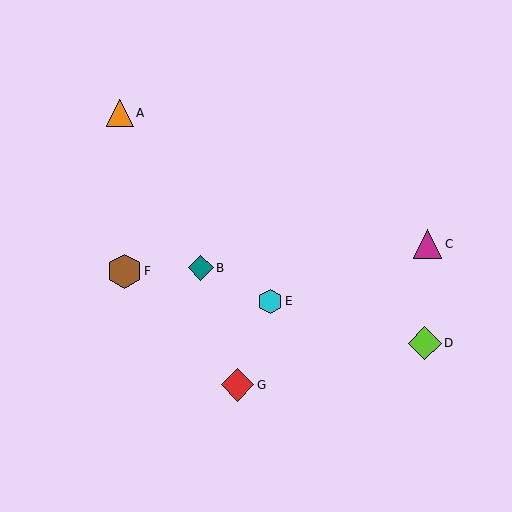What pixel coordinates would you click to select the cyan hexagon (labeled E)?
Click at (270, 301) to select the cyan hexagon E.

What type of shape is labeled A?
Shape A is an orange triangle.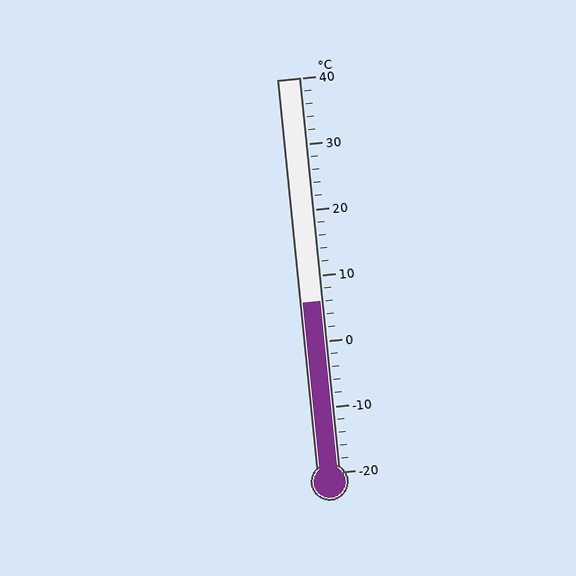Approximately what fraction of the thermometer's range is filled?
The thermometer is filled to approximately 45% of its range.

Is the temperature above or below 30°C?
The temperature is below 30°C.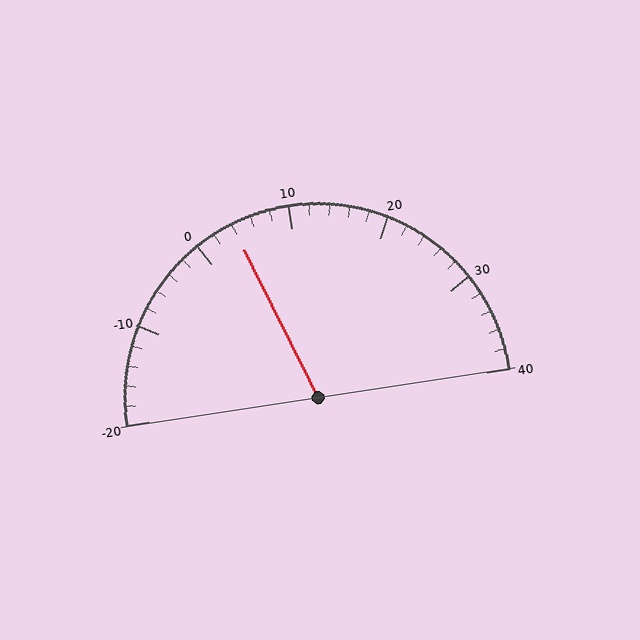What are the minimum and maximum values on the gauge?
The gauge ranges from -20 to 40.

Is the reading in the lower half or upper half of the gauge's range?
The reading is in the lower half of the range (-20 to 40).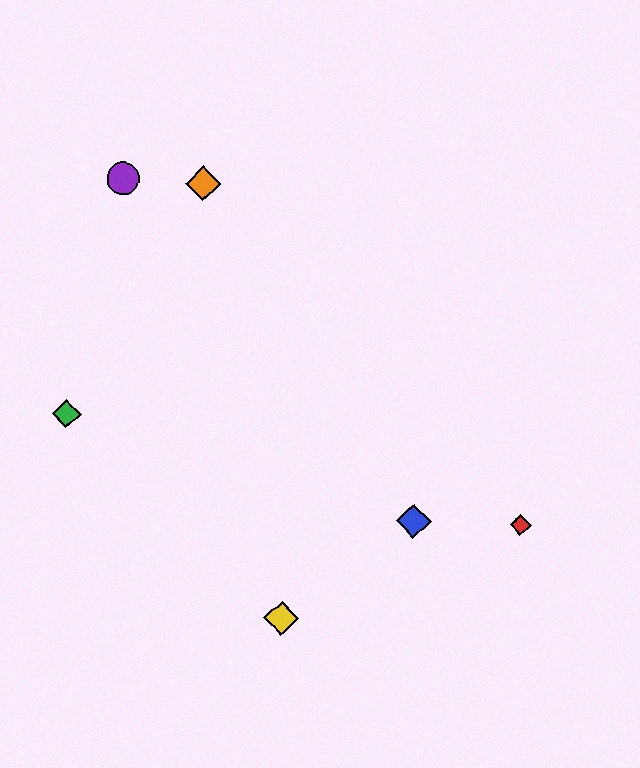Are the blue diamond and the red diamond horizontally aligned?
Yes, both are at y≈521.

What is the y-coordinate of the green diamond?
The green diamond is at y≈414.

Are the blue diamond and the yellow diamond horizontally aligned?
No, the blue diamond is at y≈521 and the yellow diamond is at y≈618.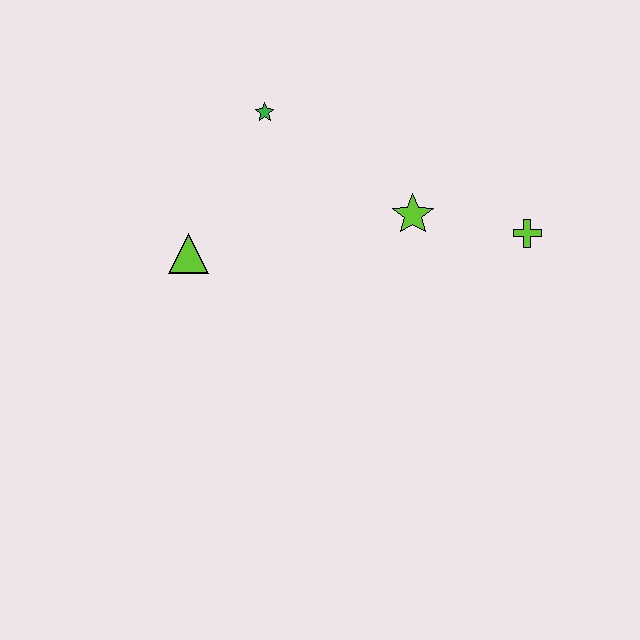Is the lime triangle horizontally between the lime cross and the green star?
No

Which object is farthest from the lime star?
The lime triangle is farthest from the lime star.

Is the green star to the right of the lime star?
No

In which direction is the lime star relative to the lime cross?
The lime star is to the left of the lime cross.